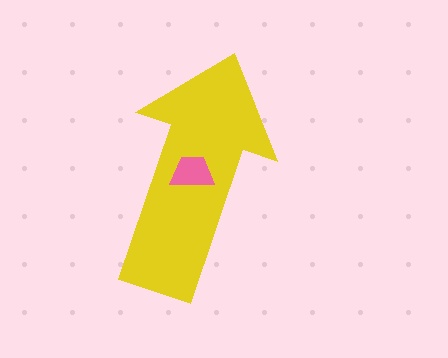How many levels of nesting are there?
2.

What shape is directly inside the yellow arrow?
The pink trapezoid.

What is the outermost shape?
The yellow arrow.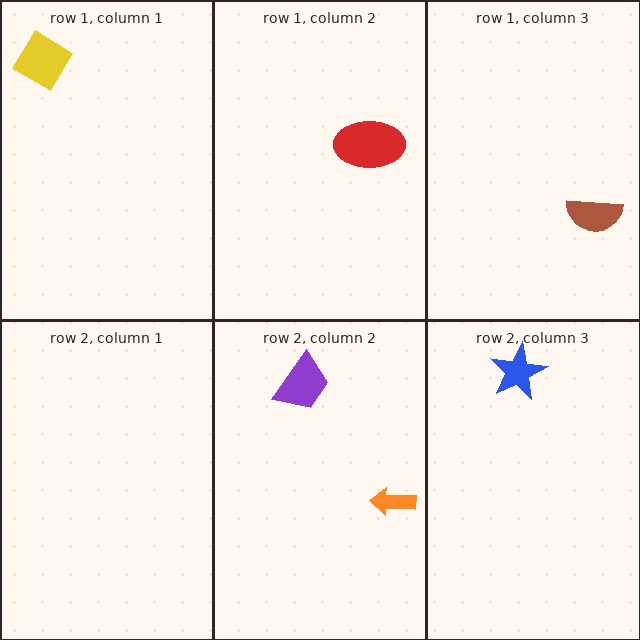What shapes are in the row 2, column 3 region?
The blue star.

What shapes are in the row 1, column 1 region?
The yellow diamond.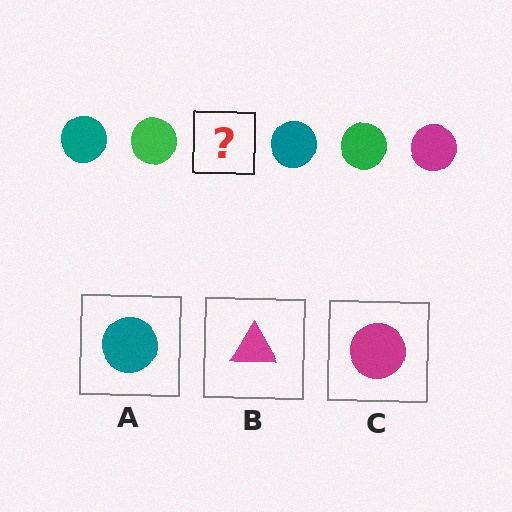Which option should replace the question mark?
Option C.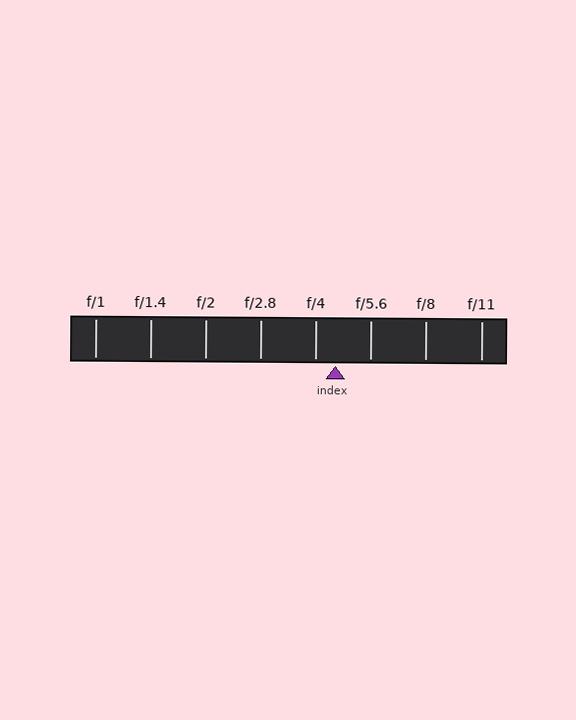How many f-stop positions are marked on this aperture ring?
There are 8 f-stop positions marked.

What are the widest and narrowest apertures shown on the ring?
The widest aperture shown is f/1 and the narrowest is f/11.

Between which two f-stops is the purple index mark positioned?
The index mark is between f/4 and f/5.6.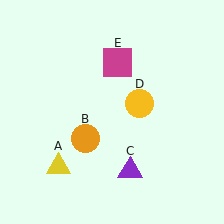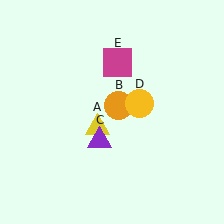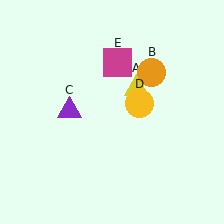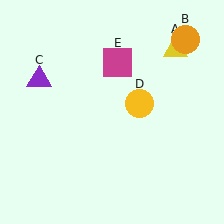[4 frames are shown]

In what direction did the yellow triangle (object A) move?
The yellow triangle (object A) moved up and to the right.